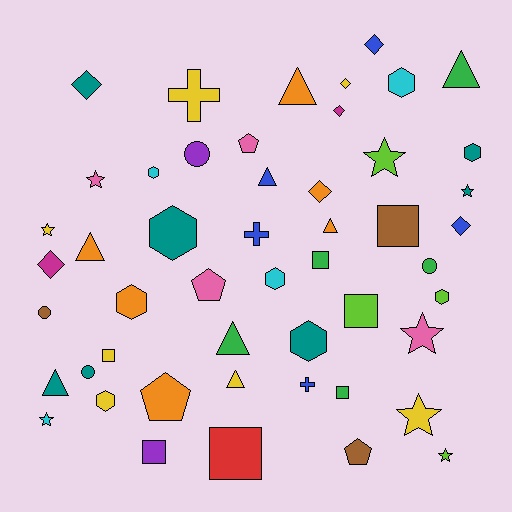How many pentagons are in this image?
There are 4 pentagons.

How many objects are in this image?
There are 50 objects.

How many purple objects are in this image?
There are 2 purple objects.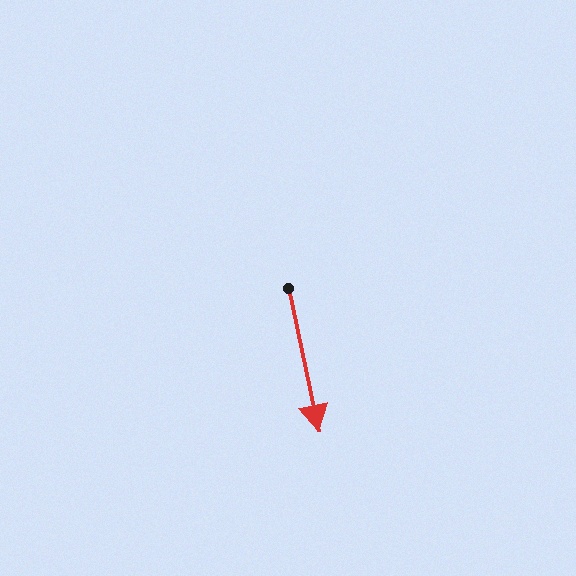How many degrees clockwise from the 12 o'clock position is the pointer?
Approximately 168 degrees.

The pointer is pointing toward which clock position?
Roughly 6 o'clock.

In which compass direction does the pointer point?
South.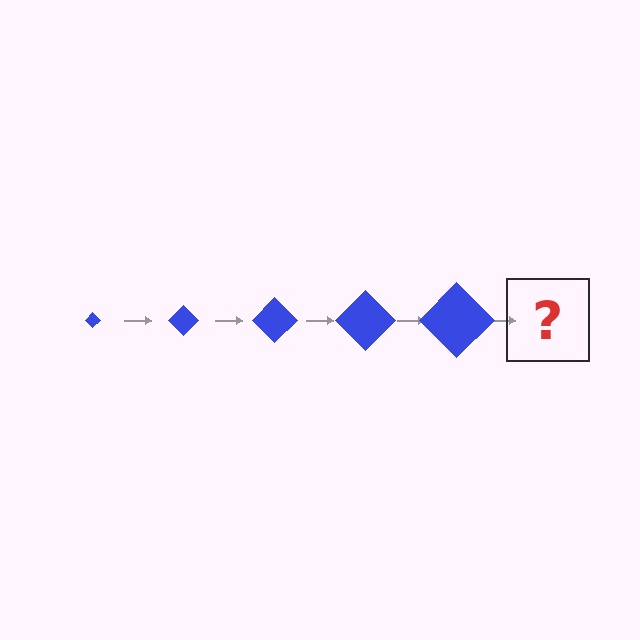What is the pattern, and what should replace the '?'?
The pattern is that the diamond gets progressively larger each step. The '?' should be a blue diamond, larger than the previous one.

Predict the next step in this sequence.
The next step is a blue diamond, larger than the previous one.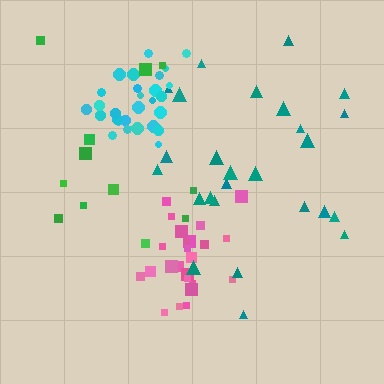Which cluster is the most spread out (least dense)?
Green.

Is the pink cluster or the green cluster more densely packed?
Pink.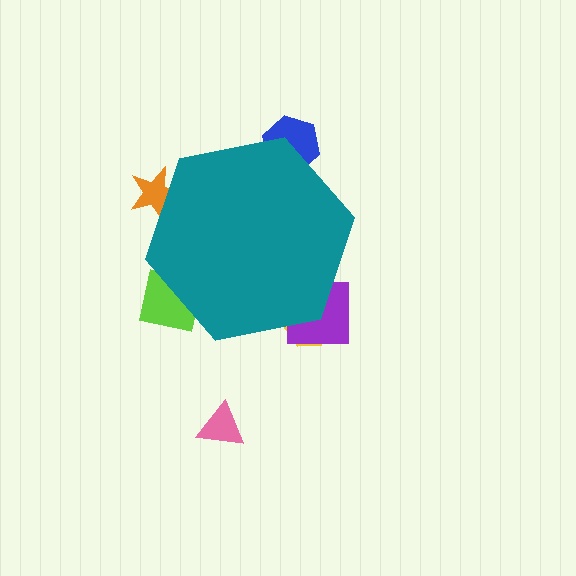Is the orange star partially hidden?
Yes, the orange star is partially hidden behind the teal hexagon.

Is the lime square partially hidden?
Yes, the lime square is partially hidden behind the teal hexagon.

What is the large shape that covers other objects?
A teal hexagon.